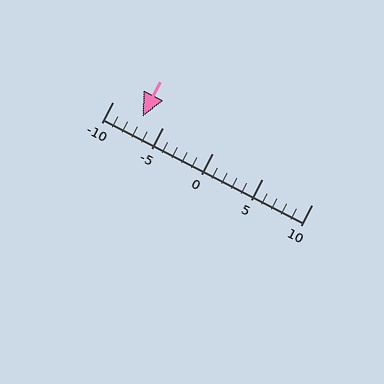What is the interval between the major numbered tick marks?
The major tick marks are spaced 5 units apart.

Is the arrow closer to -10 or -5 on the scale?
The arrow is closer to -5.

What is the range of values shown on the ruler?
The ruler shows values from -10 to 10.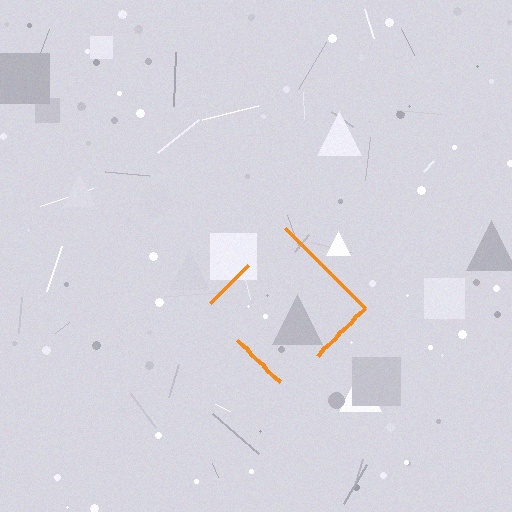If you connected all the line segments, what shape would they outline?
They would outline a diamond.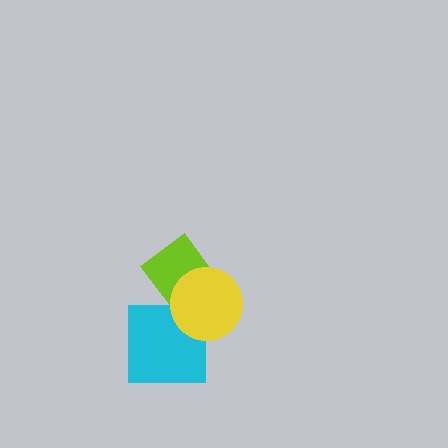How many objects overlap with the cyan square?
1 object overlaps with the cyan square.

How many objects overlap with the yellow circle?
2 objects overlap with the yellow circle.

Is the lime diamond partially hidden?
Yes, it is partially covered by another shape.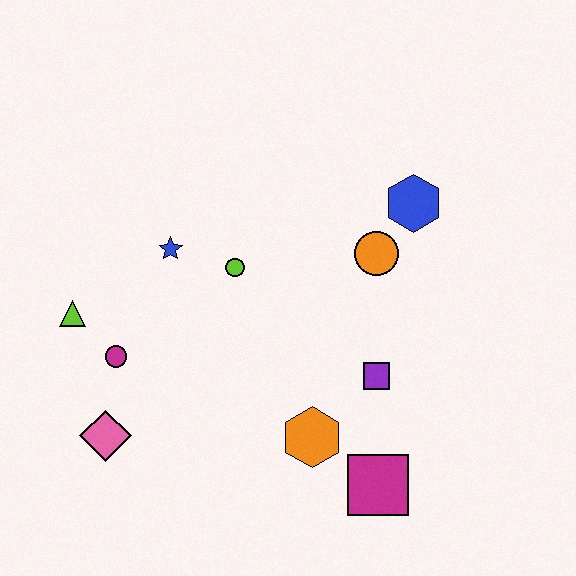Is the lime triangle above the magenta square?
Yes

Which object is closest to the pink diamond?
The magenta circle is closest to the pink diamond.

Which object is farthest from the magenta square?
The lime triangle is farthest from the magenta square.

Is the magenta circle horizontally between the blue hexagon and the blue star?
No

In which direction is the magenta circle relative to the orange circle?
The magenta circle is to the left of the orange circle.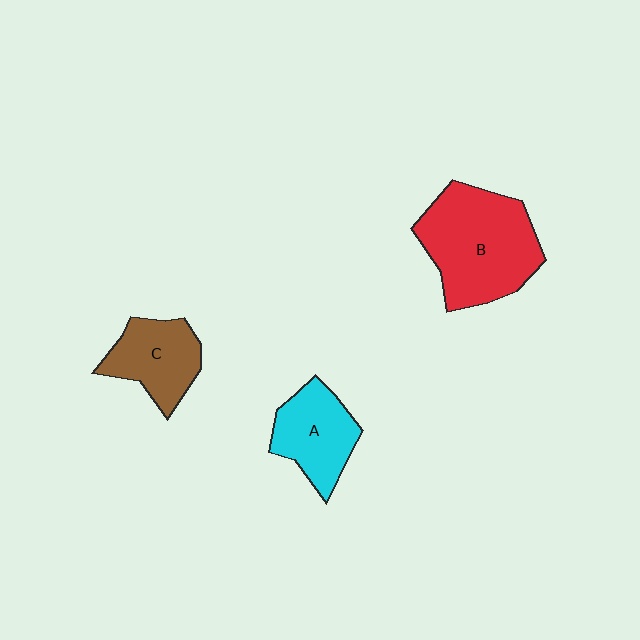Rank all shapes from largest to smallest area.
From largest to smallest: B (red), A (cyan), C (brown).